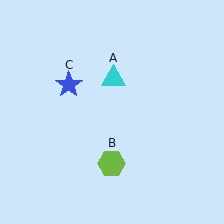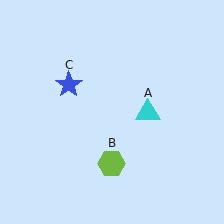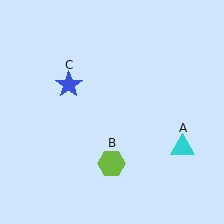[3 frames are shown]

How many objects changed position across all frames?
1 object changed position: cyan triangle (object A).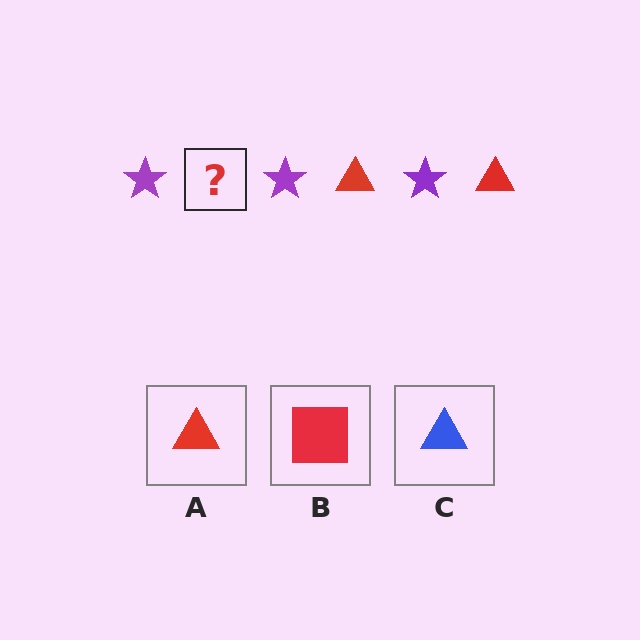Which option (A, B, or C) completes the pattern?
A.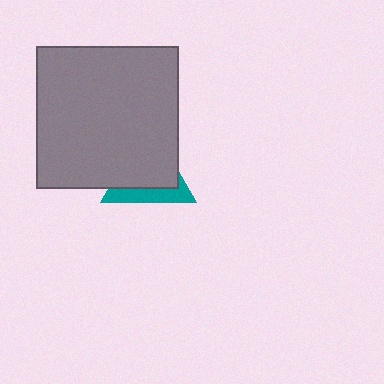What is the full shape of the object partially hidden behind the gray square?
The partially hidden object is a teal triangle.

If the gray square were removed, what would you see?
You would see the complete teal triangle.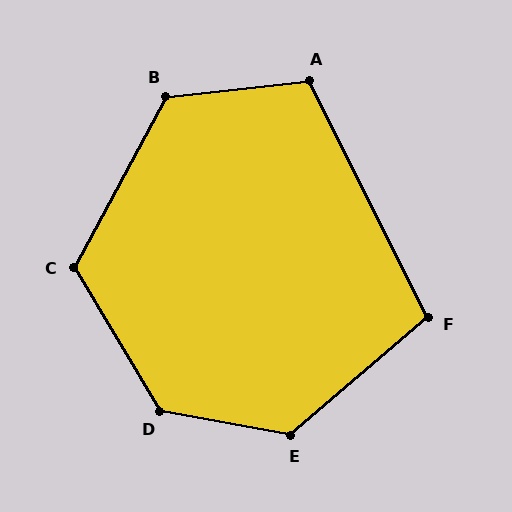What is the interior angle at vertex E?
Approximately 129 degrees (obtuse).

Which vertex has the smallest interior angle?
F, at approximately 104 degrees.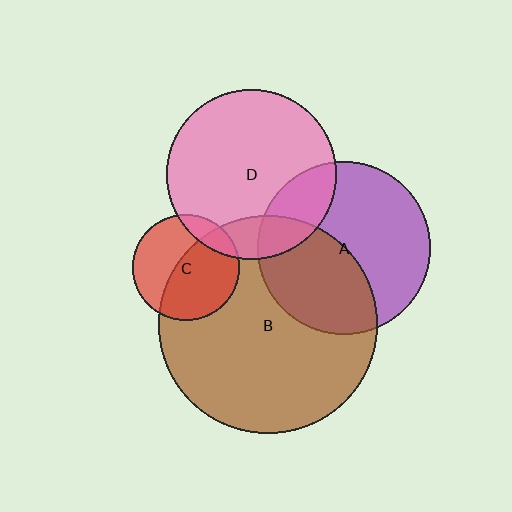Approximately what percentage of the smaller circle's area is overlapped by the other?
Approximately 15%.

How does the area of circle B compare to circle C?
Approximately 4.2 times.